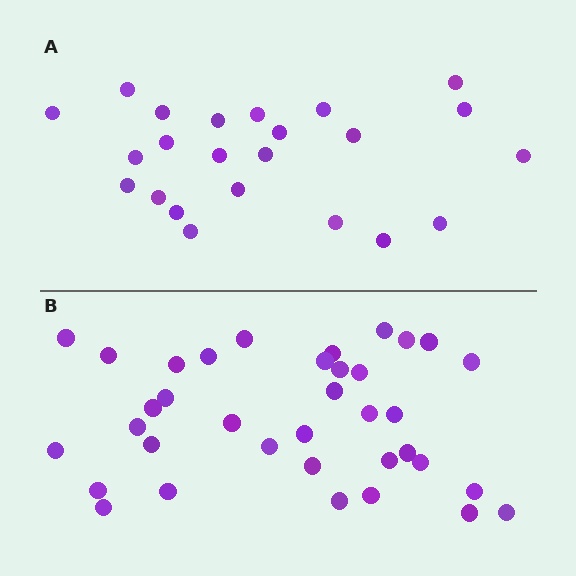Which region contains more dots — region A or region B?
Region B (the bottom region) has more dots.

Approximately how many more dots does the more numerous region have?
Region B has approximately 15 more dots than region A.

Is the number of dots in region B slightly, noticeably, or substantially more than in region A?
Region B has substantially more. The ratio is roughly 1.6 to 1.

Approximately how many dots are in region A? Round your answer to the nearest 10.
About 20 dots. (The exact count is 23, which rounds to 20.)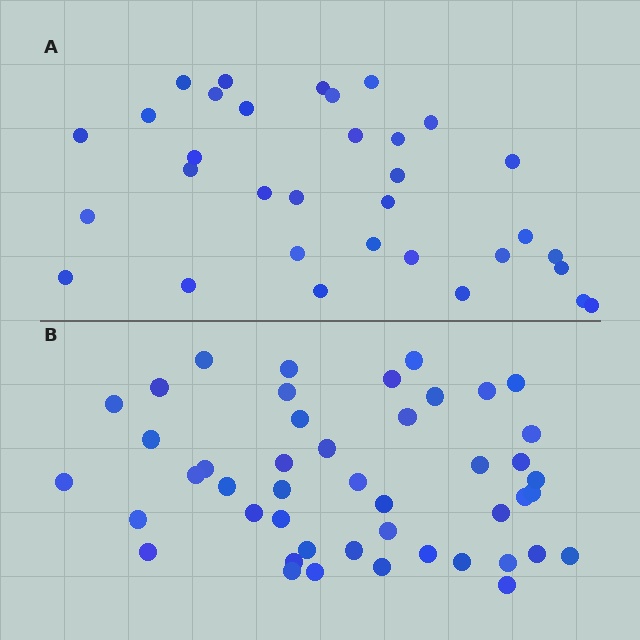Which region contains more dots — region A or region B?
Region B (the bottom region) has more dots.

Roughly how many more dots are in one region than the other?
Region B has approximately 15 more dots than region A.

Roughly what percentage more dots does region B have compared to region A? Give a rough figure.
About 40% more.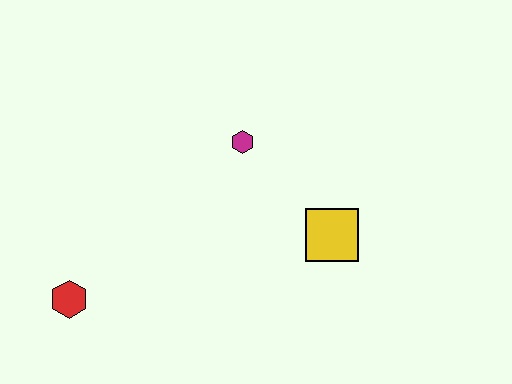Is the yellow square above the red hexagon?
Yes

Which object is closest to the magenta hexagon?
The yellow square is closest to the magenta hexagon.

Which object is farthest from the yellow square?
The red hexagon is farthest from the yellow square.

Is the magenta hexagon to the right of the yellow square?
No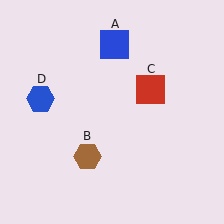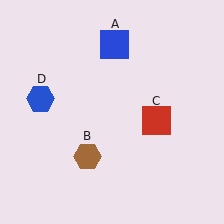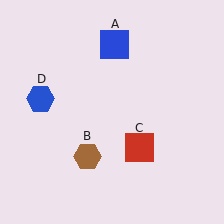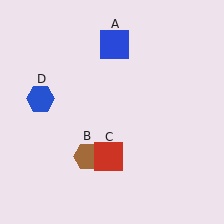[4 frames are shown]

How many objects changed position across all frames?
1 object changed position: red square (object C).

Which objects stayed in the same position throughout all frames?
Blue square (object A) and brown hexagon (object B) and blue hexagon (object D) remained stationary.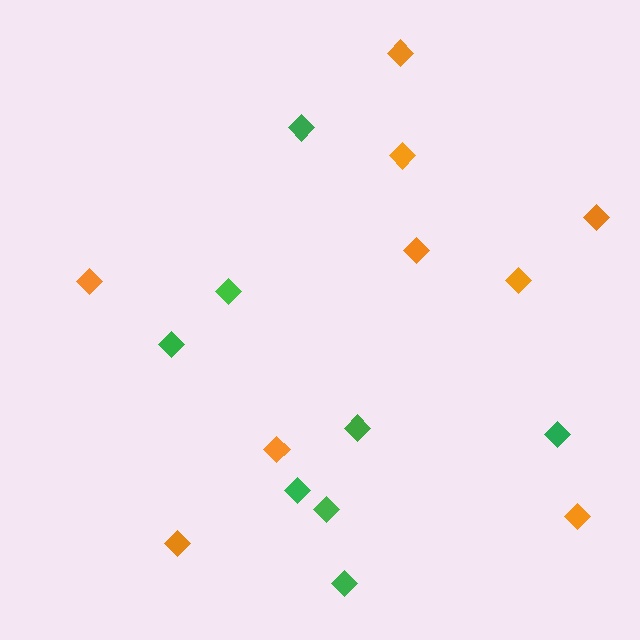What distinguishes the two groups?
There are 2 groups: one group of green diamonds (8) and one group of orange diamonds (9).